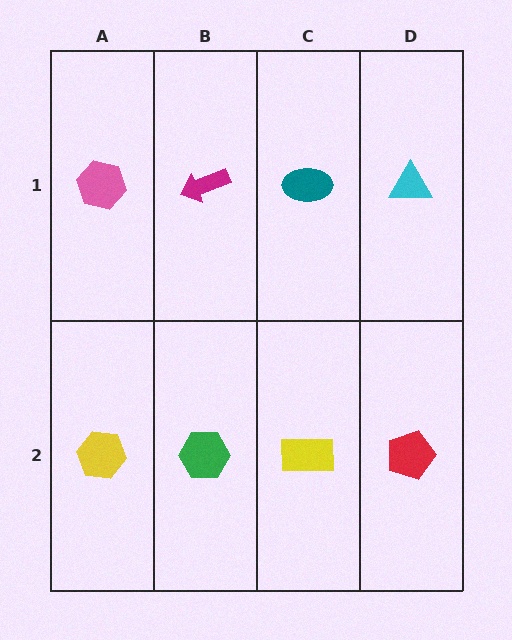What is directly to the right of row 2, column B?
A yellow rectangle.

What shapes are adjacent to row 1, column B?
A green hexagon (row 2, column B), a pink hexagon (row 1, column A), a teal ellipse (row 1, column C).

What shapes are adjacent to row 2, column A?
A pink hexagon (row 1, column A), a green hexagon (row 2, column B).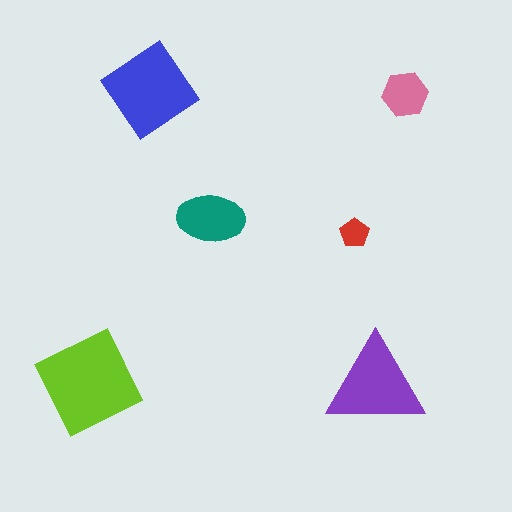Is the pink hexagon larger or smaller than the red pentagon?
Larger.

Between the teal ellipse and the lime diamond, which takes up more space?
The lime diamond.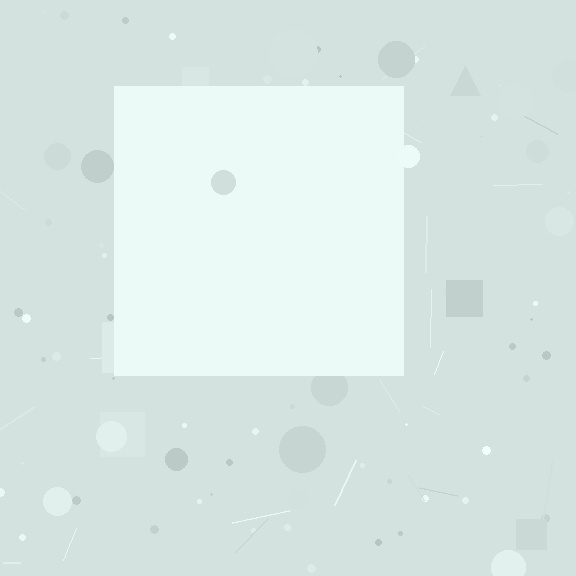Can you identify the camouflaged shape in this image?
The camouflaged shape is a square.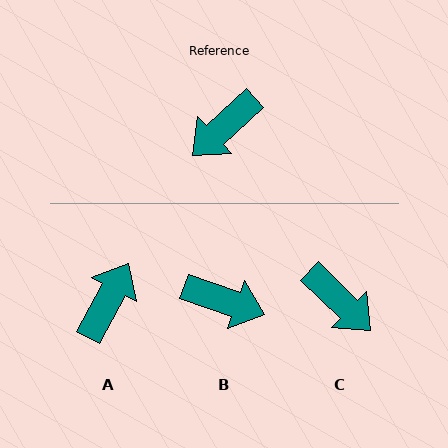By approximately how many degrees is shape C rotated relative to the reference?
Approximately 93 degrees counter-clockwise.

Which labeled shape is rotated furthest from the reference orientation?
A, about 161 degrees away.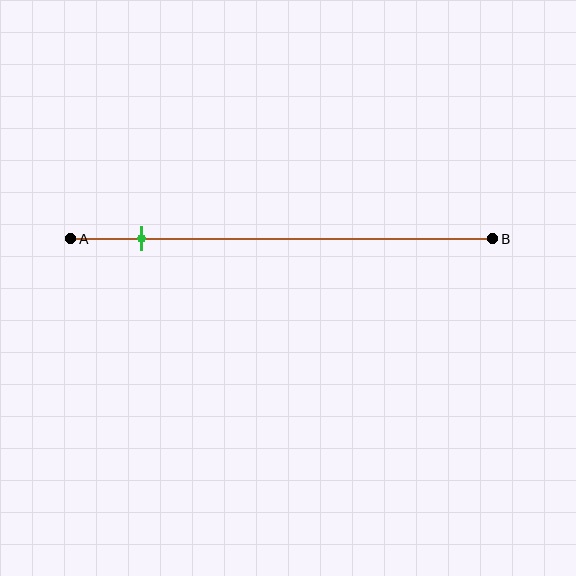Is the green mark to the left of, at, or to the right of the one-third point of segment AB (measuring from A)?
The green mark is to the left of the one-third point of segment AB.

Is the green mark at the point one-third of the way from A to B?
No, the mark is at about 15% from A, not at the 33% one-third point.